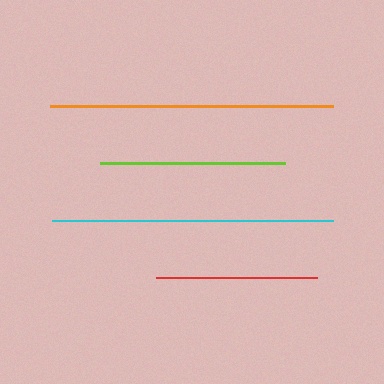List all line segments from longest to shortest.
From longest to shortest: orange, cyan, lime, red.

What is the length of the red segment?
The red segment is approximately 161 pixels long.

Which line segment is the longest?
The orange line is the longest at approximately 284 pixels.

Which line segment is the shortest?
The red line is the shortest at approximately 161 pixels.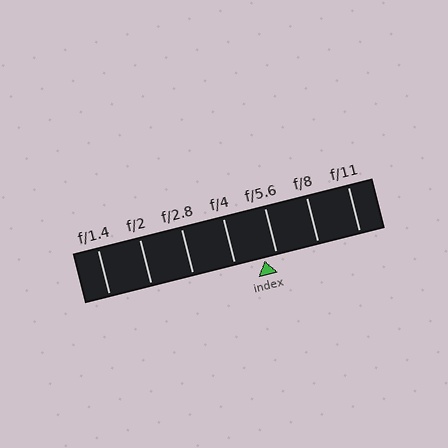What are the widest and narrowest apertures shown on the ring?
The widest aperture shown is f/1.4 and the narrowest is f/11.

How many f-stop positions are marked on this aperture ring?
There are 7 f-stop positions marked.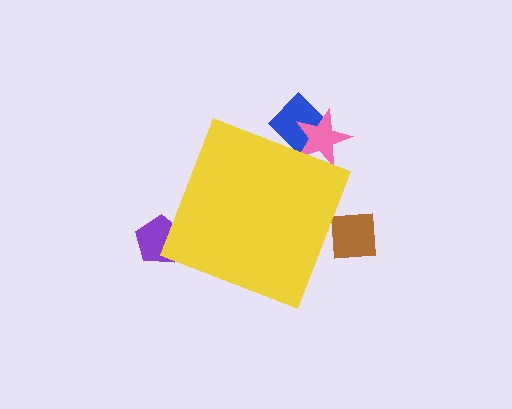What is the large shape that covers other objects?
A yellow diamond.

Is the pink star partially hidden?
Yes, the pink star is partially hidden behind the yellow diamond.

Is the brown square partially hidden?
Yes, the brown square is partially hidden behind the yellow diamond.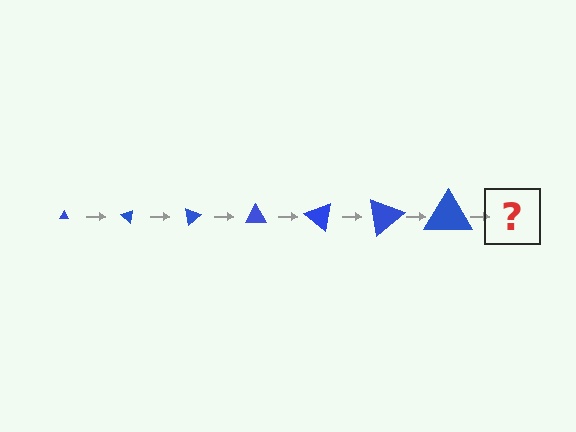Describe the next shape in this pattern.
It should be a triangle, larger than the previous one and rotated 280 degrees from the start.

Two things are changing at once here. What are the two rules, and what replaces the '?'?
The two rules are that the triangle grows larger each step and it rotates 40 degrees each step. The '?' should be a triangle, larger than the previous one and rotated 280 degrees from the start.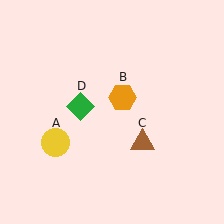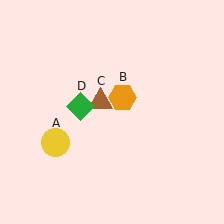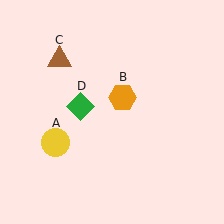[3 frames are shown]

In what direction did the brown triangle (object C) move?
The brown triangle (object C) moved up and to the left.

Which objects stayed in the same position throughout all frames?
Yellow circle (object A) and orange hexagon (object B) and green diamond (object D) remained stationary.